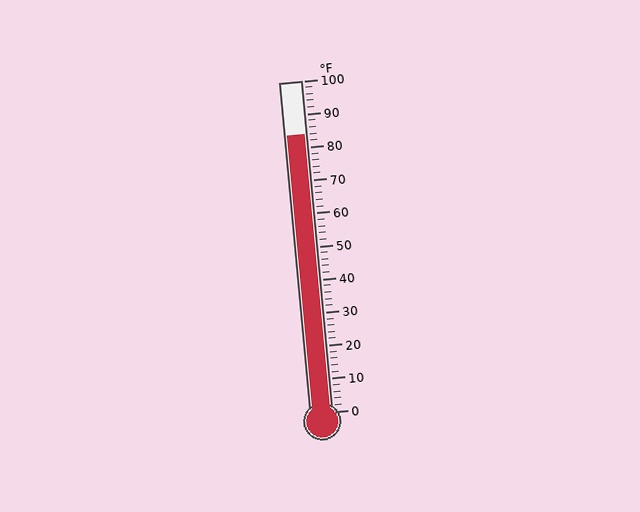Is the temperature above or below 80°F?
The temperature is above 80°F.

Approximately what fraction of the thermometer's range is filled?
The thermometer is filled to approximately 85% of its range.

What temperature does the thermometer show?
The thermometer shows approximately 84°F.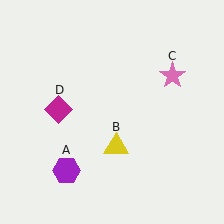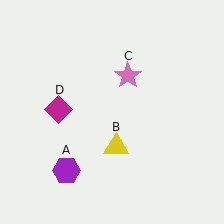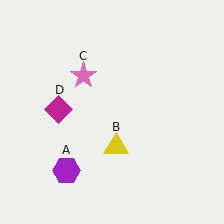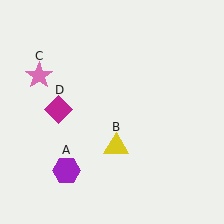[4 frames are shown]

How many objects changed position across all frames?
1 object changed position: pink star (object C).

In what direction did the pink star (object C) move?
The pink star (object C) moved left.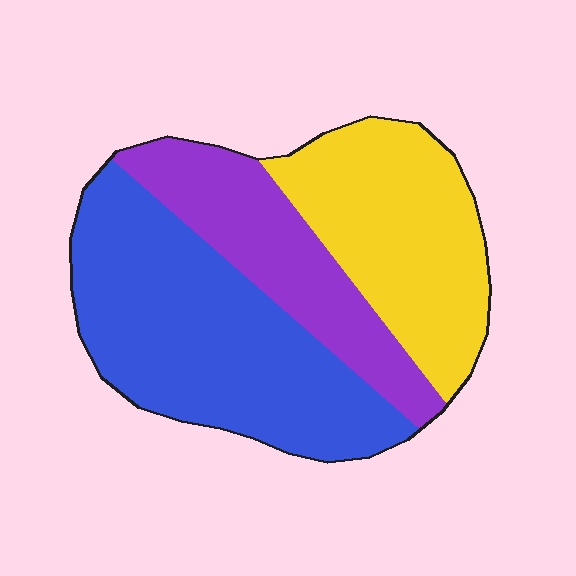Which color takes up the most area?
Blue, at roughly 45%.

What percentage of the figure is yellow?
Yellow takes up about one third (1/3) of the figure.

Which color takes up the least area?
Purple, at roughly 25%.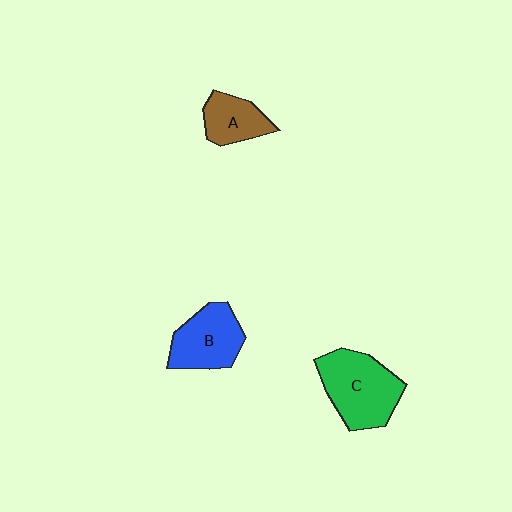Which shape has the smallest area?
Shape A (brown).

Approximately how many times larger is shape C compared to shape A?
Approximately 1.8 times.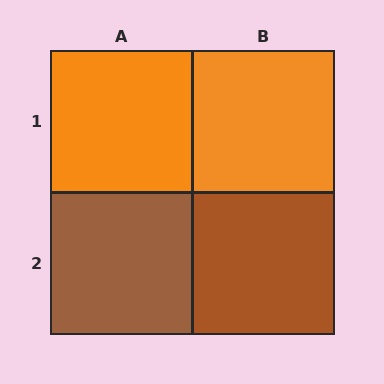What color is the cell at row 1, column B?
Orange.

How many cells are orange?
2 cells are orange.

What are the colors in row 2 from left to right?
Brown, brown.